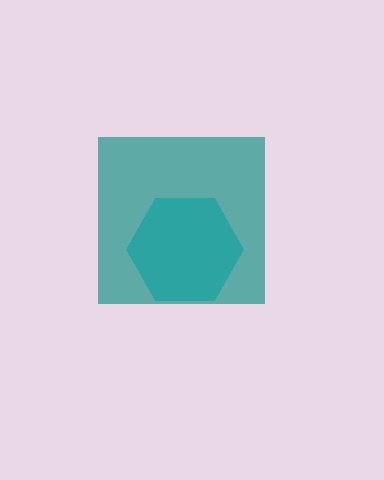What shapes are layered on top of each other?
The layered shapes are: a cyan hexagon, a teal square.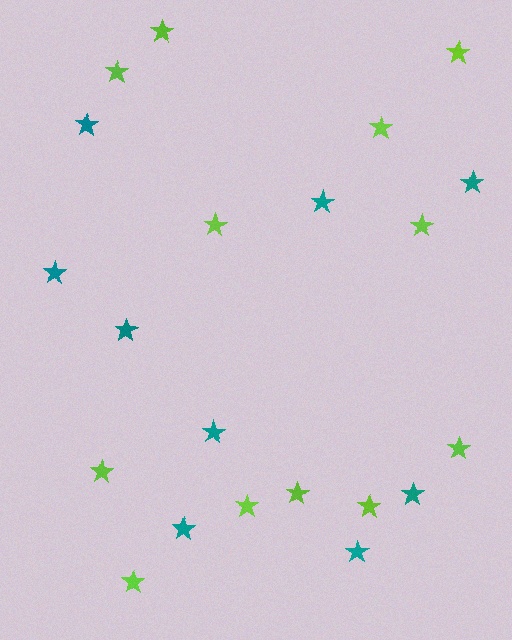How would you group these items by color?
There are 2 groups: one group of lime stars (12) and one group of teal stars (9).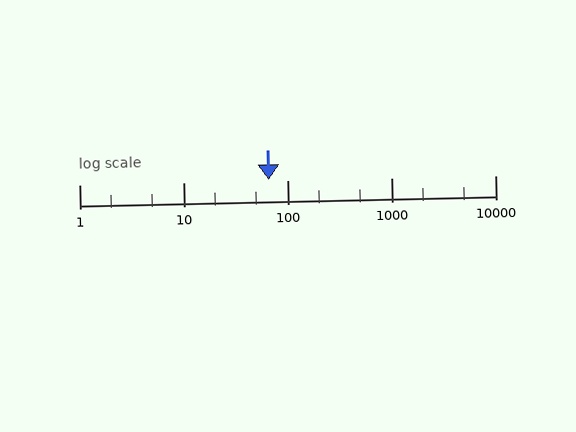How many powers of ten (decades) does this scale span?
The scale spans 4 decades, from 1 to 10000.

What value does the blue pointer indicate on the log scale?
The pointer indicates approximately 66.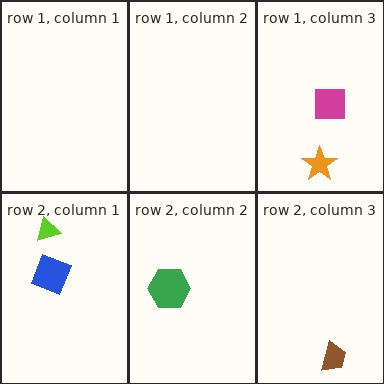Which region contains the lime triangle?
The row 2, column 1 region.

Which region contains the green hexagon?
The row 2, column 2 region.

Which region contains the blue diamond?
The row 2, column 1 region.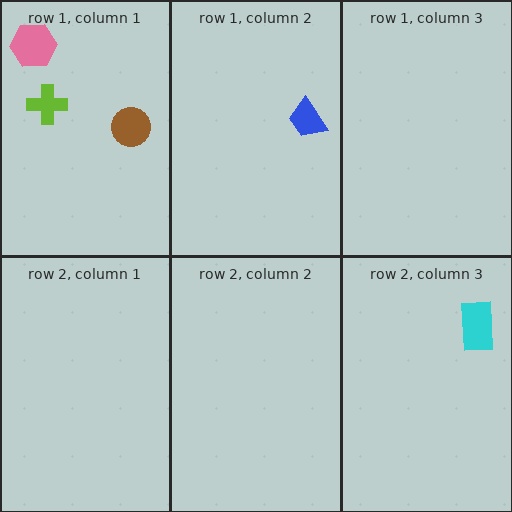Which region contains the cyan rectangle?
The row 2, column 3 region.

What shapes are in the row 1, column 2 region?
The blue trapezoid.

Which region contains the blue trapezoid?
The row 1, column 2 region.